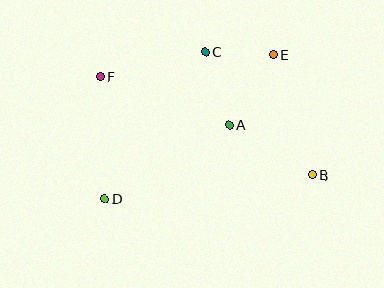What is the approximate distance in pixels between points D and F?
The distance between D and F is approximately 122 pixels.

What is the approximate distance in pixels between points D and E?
The distance between D and E is approximately 222 pixels.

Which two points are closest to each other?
Points C and E are closest to each other.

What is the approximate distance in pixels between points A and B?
The distance between A and B is approximately 97 pixels.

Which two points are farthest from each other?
Points B and F are farthest from each other.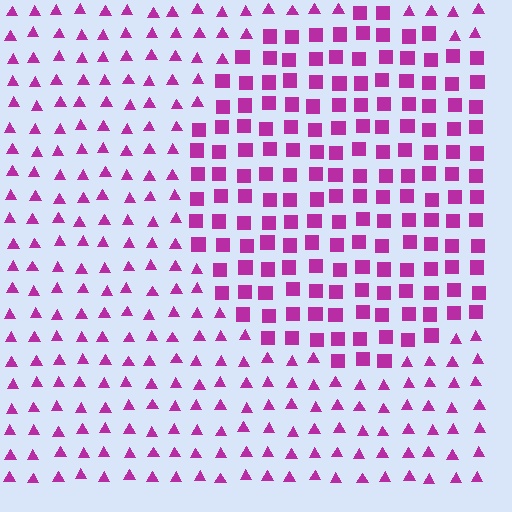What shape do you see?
I see a circle.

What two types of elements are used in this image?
The image uses squares inside the circle region and triangles outside it.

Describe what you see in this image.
The image is filled with small magenta elements arranged in a uniform grid. A circle-shaped region contains squares, while the surrounding area contains triangles. The boundary is defined purely by the change in element shape.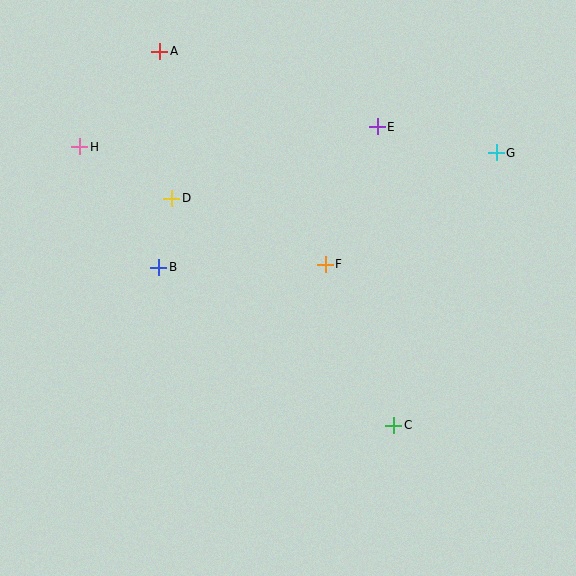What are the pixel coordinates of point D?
Point D is at (172, 198).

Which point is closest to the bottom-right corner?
Point C is closest to the bottom-right corner.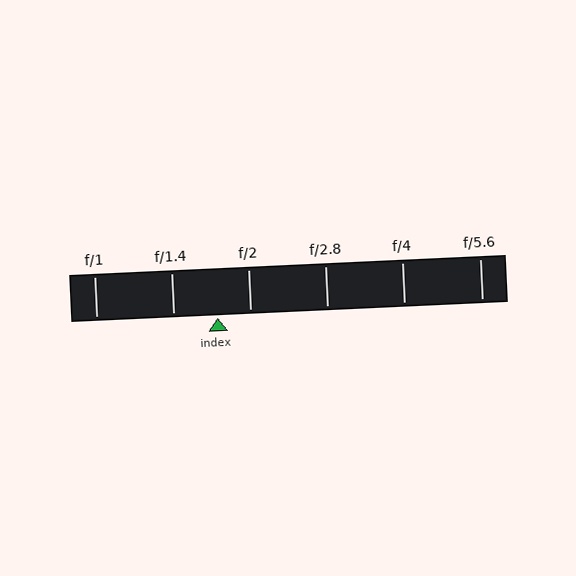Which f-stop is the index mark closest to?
The index mark is closest to f/2.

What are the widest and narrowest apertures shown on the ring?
The widest aperture shown is f/1 and the narrowest is f/5.6.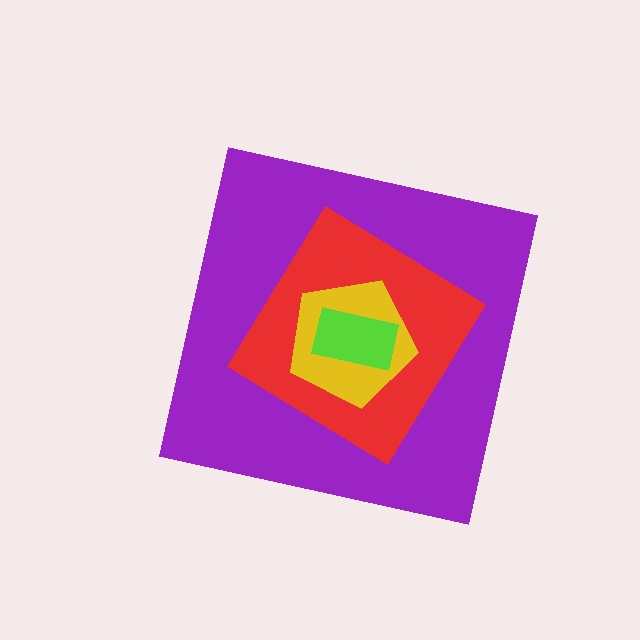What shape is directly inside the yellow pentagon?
The lime rectangle.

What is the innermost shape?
The lime rectangle.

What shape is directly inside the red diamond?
The yellow pentagon.